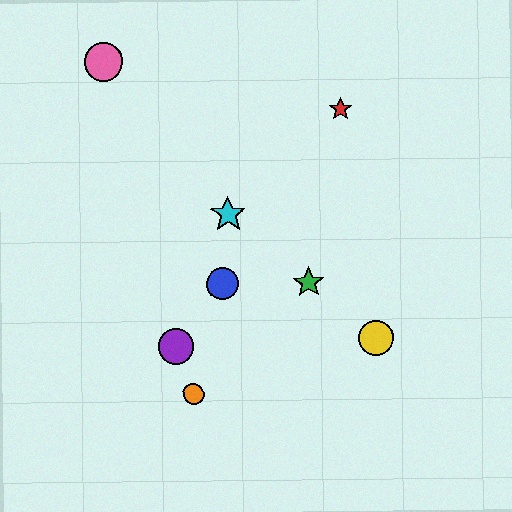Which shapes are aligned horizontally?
The blue circle, the green star are aligned horizontally.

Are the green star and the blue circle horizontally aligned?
Yes, both are at y≈282.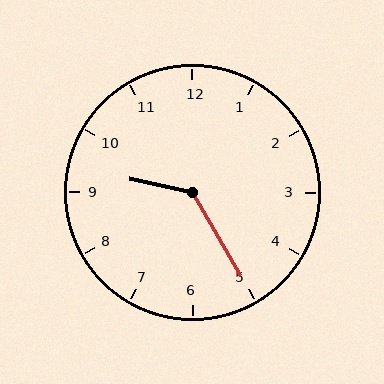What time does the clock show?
9:25.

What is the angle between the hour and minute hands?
Approximately 132 degrees.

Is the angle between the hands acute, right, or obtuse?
It is obtuse.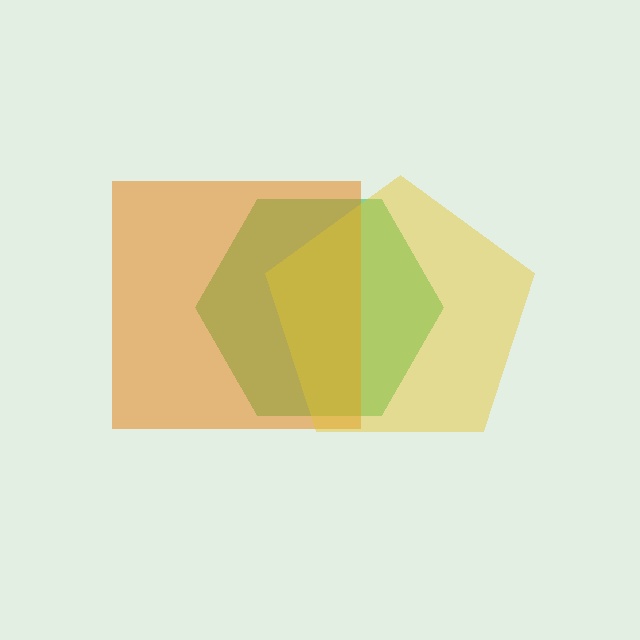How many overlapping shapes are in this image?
There are 3 overlapping shapes in the image.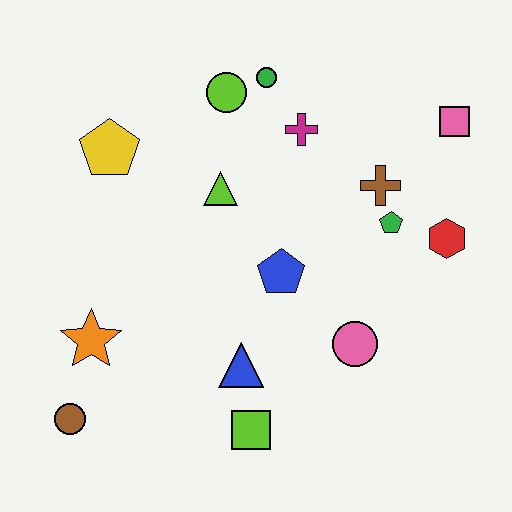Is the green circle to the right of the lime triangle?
Yes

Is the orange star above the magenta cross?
No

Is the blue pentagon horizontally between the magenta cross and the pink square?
No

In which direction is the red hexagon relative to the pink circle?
The red hexagon is above the pink circle.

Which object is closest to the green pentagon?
The brown cross is closest to the green pentagon.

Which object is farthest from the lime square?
The pink square is farthest from the lime square.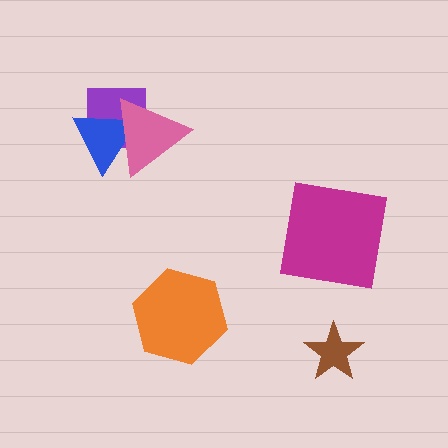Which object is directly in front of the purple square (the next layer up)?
The blue triangle is directly in front of the purple square.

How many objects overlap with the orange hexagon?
0 objects overlap with the orange hexagon.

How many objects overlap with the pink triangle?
2 objects overlap with the pink triangle.